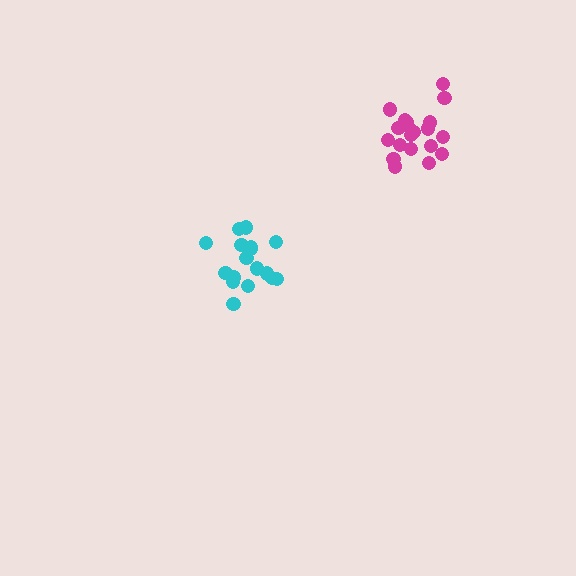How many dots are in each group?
Group 1: 18 dots, Group 2: 20 dots (38 total).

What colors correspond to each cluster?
The clusters are colored: cyan, magenta.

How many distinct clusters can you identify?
There are 2 distinct clusters.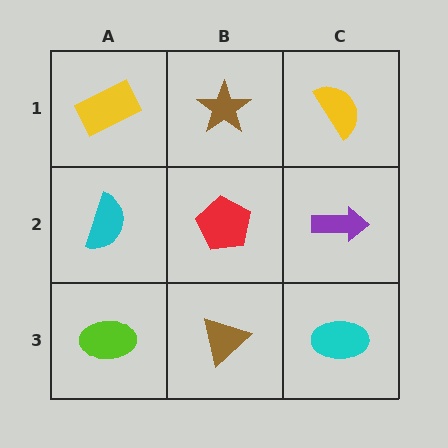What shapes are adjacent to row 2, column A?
A yellow rectangle (row 1, column A), a lime ellipse (row 3, column A), a red pentagon (row 2, column B).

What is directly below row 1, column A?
A cyan semicircle.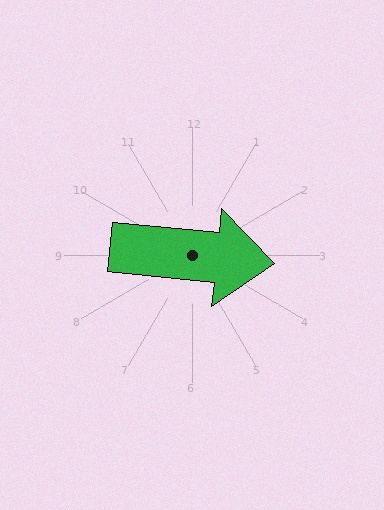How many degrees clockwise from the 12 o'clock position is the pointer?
Approximately 96 degrees.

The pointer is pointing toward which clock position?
Roughly 3 o'clock.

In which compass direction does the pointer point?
East.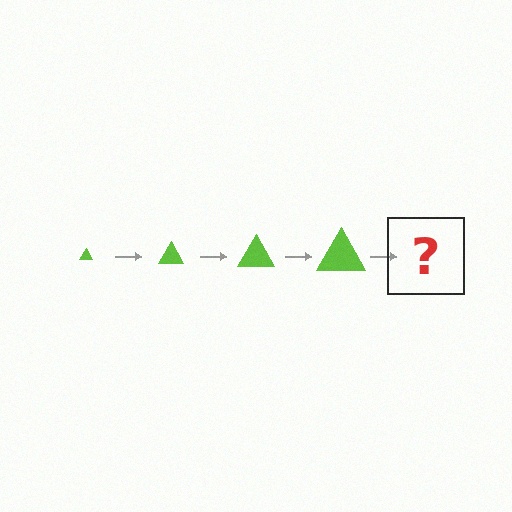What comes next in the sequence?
The next element should be a lime triangle, larger than the previous one.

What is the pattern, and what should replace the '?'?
The pattern is that the triangle gets progressively larger each step. The '?' should be a lime triangle, larger than the previous one.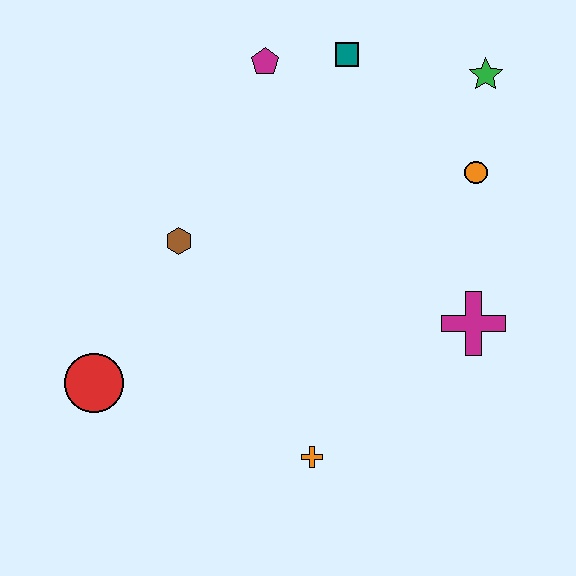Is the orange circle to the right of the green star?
No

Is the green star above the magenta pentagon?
No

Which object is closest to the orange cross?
The magenta cross is closest to the orange cross.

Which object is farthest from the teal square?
The red circle is farthest from the teal square.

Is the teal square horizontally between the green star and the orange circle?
No